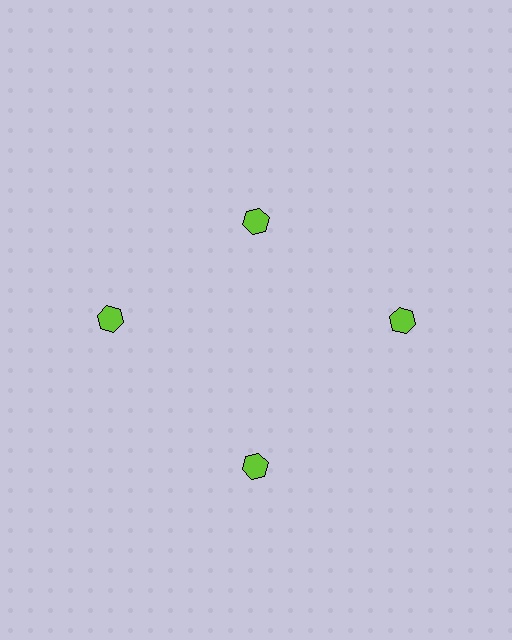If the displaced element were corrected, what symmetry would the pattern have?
It would have 4-fold rotational symmetry — the pattern would map onto itself every 90 degrees.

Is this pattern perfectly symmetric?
No. The 4 lime hexagons are arranged in a ring, but one element near the 12 o'clock position is pulled inward toward the center, breaking the 4-fold rotational symmetry.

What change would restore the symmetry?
The symmetry would be restored by moving it outward, back onto the ring so that all 4 hexagons sit at equal angles and equal distance from the center.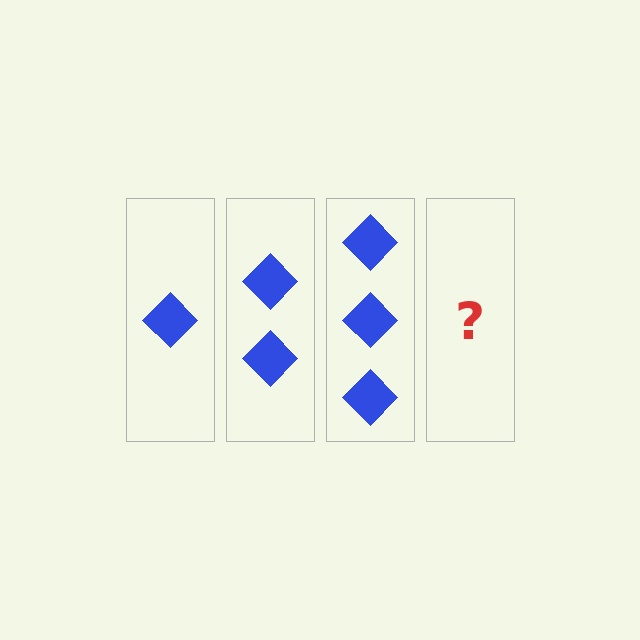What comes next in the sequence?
The next element should be 4 diamonds.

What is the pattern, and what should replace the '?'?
The pattern is that each step adds one more diamond. The '?' should be 4 diamonds.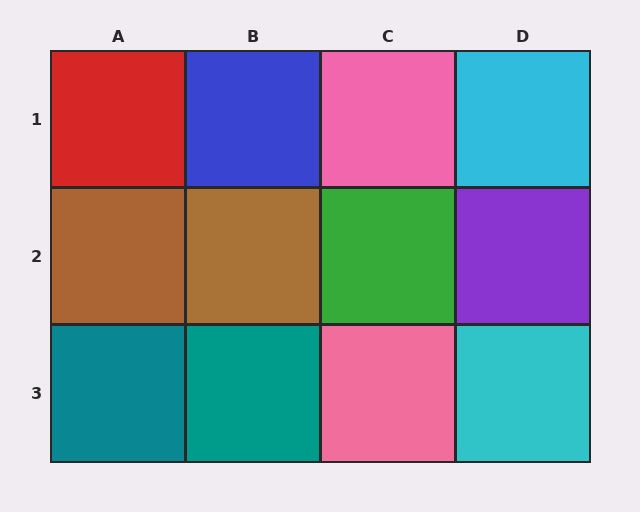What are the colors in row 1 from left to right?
Red, blue, pink, cyan.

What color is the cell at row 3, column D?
Cyan.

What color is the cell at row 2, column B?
Brown.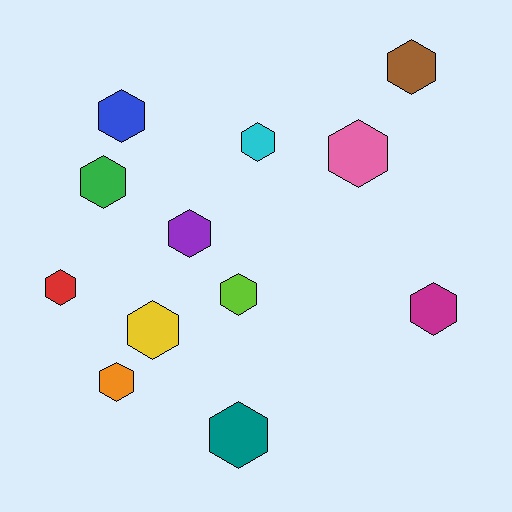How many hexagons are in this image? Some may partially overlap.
There are 12 hexagons.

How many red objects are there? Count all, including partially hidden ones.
There is 1 red object.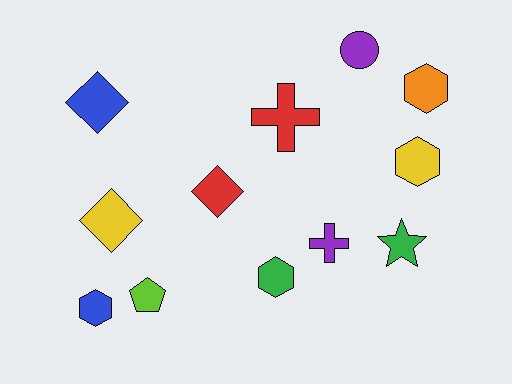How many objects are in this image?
There are 12 objects.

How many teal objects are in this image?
There are no teal objects.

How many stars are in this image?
There is 1 star.